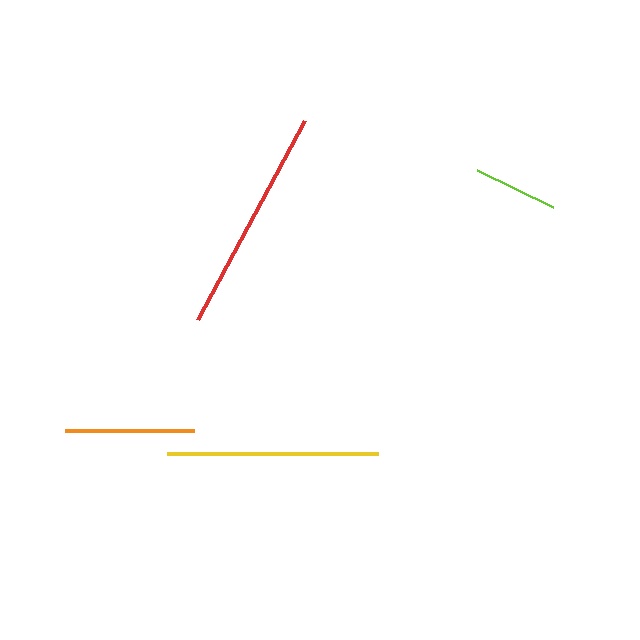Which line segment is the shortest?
The lime line is the shortest at approximately 84 pixels.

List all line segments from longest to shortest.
From longest to shortest: red, yellow, orange, lime.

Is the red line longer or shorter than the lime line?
The red line is longer than the lime line.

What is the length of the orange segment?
The orange segment is approximately 129 pixels long.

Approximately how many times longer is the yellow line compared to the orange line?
The yellow line is approximately 1.6 times the length of the orange line.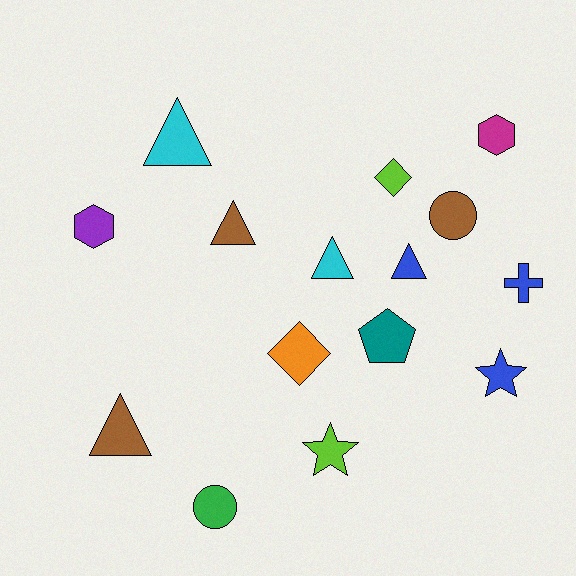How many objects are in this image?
There are 15 objects.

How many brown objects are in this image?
There are 3 brown objects.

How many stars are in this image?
There are 2 stars.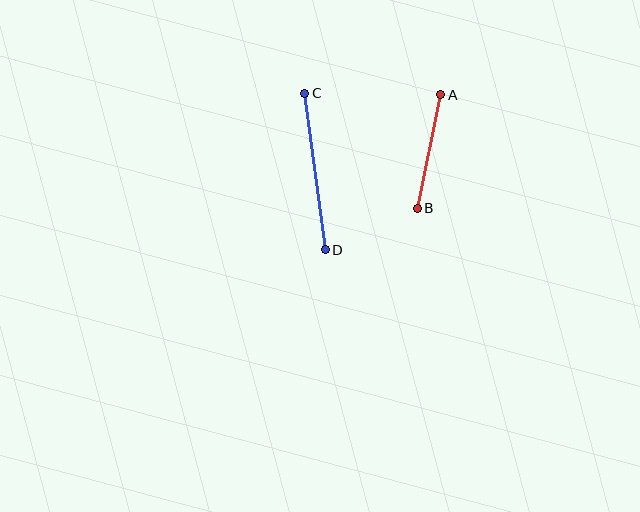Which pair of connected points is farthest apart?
Points C and D are farthest apart.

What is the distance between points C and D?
The distance is approximately 158 pixels.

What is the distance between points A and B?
The distance is approximately 116 pixels.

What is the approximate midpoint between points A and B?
The midpoint is at approximately (429, 152) pixels.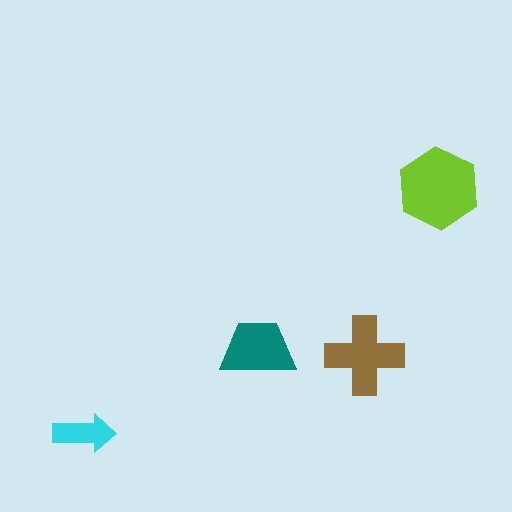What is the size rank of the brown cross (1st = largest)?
2nd.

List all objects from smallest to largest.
The cyan arrow, the teal trapezoid, the brown cross, the lime hexagon.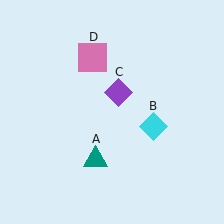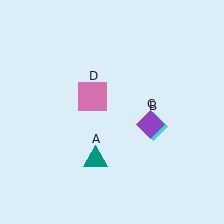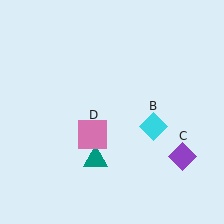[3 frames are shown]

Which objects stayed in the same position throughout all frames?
Teal triangle (object A) and cyan diamond (object B) remained stationary.